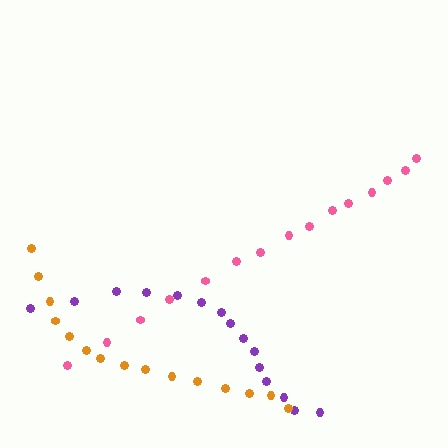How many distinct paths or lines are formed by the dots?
There are 3 distinct paths.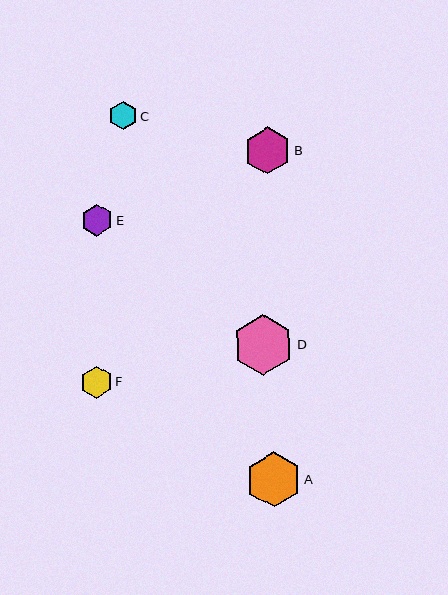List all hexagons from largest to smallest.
From largest to smallest: D, A, B, F, E, C.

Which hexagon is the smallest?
Hexagon C is the smallest with a size of approximately 28 pixels.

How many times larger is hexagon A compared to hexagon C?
Hexagon A is approximately 2.0 times the size of hexagon C.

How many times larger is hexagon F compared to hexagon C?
Hexagon F is approximately 1.2 times the size of hexagon C.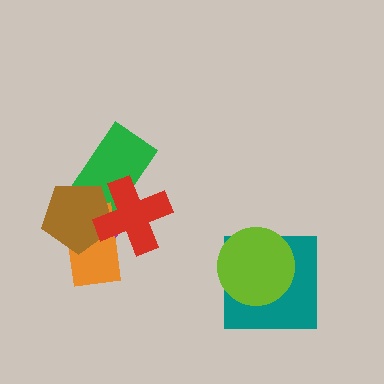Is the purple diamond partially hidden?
Yes, it is partially covered by another shape.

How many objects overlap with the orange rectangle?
3 objects overlap with the orange rectangle.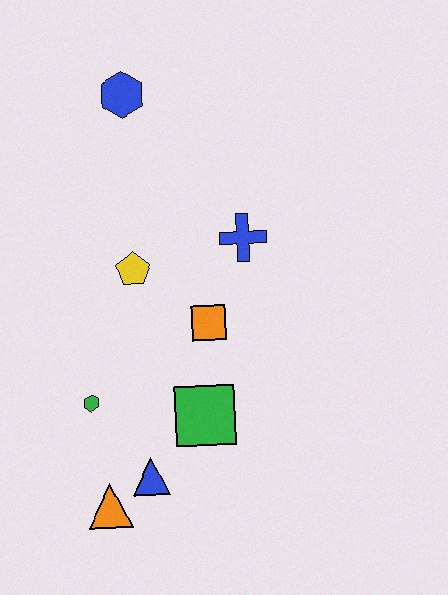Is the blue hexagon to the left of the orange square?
Yes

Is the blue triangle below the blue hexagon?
Yes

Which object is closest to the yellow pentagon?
The orange square is closest to the yellow pentagon.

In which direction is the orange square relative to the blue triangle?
The orange square is above the blue triangle.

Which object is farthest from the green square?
The blue hexagon is farthest from the green square.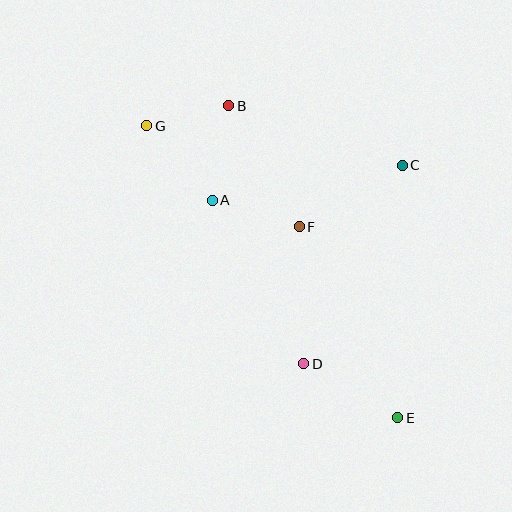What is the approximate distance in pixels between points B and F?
The distance between B and F is approximately 140 pixels.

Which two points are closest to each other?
Points B and G are closest to each other.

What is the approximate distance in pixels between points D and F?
The distance between D and F is approximately 137 pixels.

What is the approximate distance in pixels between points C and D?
The distance between C and D is approximately 221 pixels.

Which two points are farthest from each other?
Points E and G are farthest from each other.